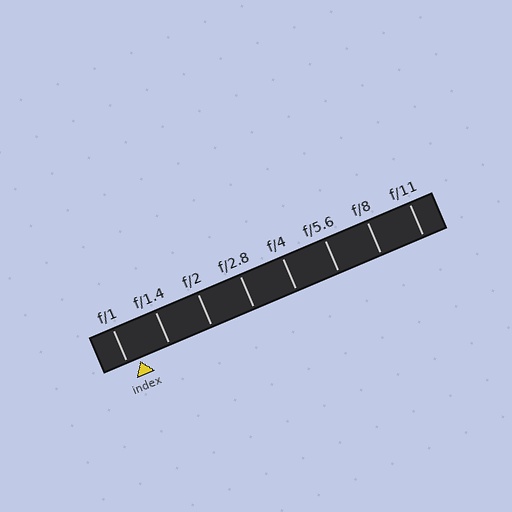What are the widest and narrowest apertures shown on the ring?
The widest aperture shown is f/1 and the narrowest is f/11.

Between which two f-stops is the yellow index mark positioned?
The index mark is between f/1 and f/1.4.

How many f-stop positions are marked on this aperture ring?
There are 8 f-stop positions marked.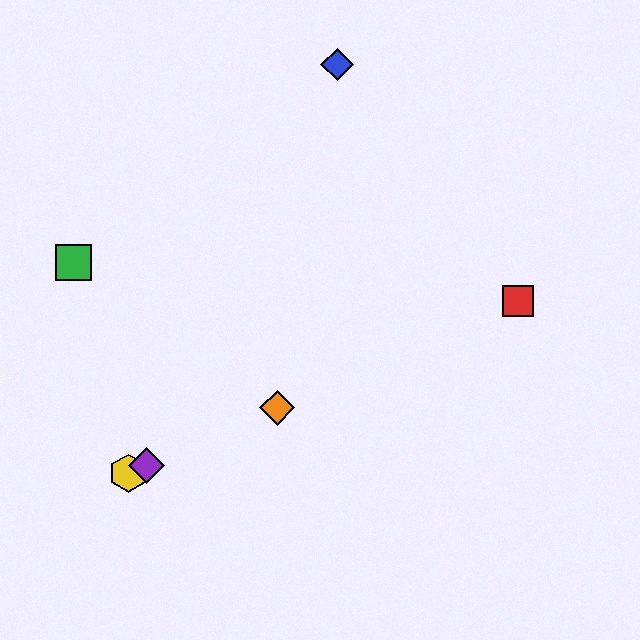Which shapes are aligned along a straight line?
The red square, the yellow hexagon, the purple diamond, the orange diamond are aligned along a straight line.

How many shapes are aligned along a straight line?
4 shapes (the red square, the yellow hexagon, the purple diamond, the orange diamond) are aligned along a straight line.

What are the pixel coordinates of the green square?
The green square is at (74, 263).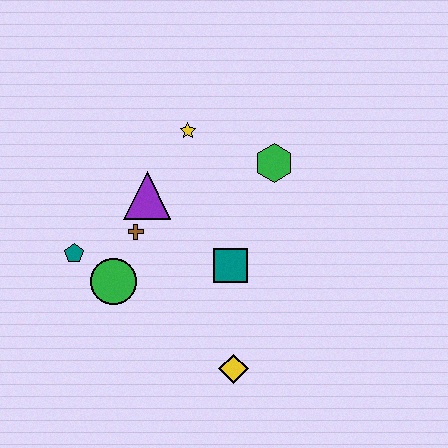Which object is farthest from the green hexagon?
The teal pentagon is farthest from the green hexagon.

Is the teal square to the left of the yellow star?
No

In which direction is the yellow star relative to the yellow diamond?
The yellow star is above the yellow diamond.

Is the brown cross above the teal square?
Yes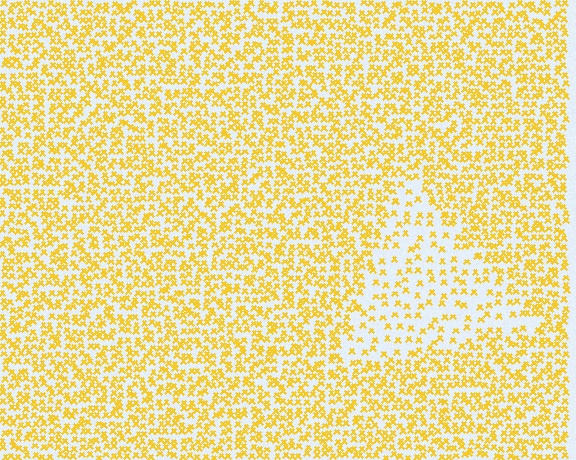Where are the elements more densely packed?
The elements are more densely packed outside the triangle boundary.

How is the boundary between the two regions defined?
The boundary is defined by a change in element density (approximately 2.2x ratio). All elements are the same color, size, and shape.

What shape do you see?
I see a triangle.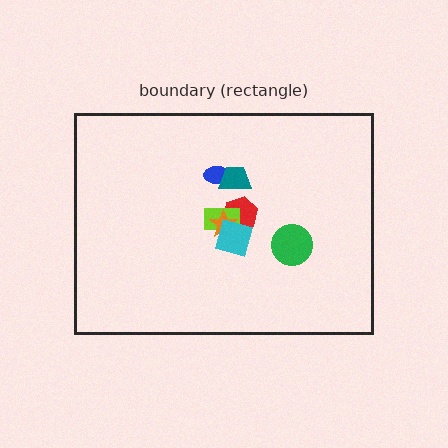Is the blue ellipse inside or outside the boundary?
Inside.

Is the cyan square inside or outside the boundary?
Inside.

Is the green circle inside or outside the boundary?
Inside.